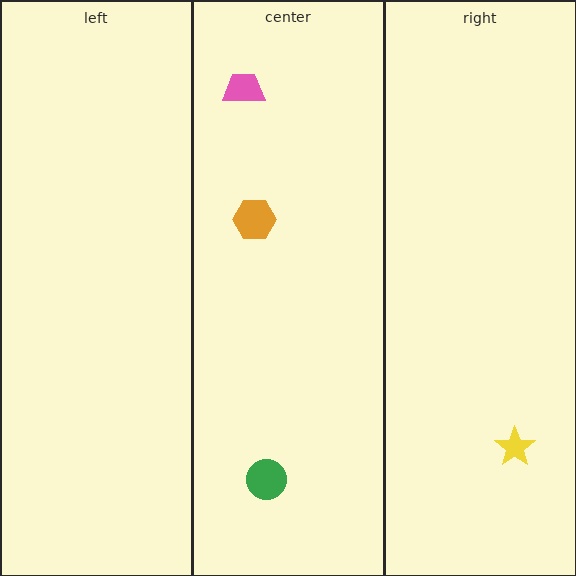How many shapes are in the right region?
1.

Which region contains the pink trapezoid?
The center region.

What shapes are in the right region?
The yellow star.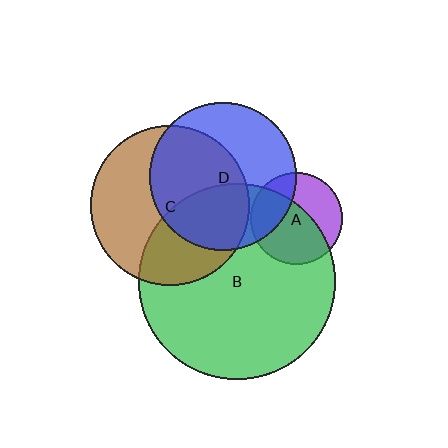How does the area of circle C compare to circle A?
Approximately 3.0 times.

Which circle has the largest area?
Circle B (green).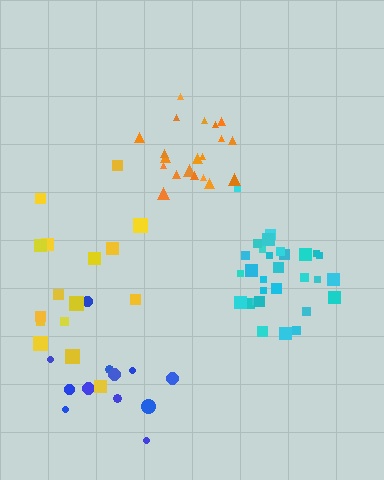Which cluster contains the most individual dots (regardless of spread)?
Cyan (30).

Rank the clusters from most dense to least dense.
orange, cyan, blue, yellow.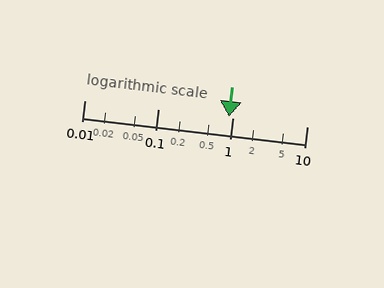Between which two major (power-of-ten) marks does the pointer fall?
The pointer is between 0.1 and 1.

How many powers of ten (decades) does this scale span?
The scale spans 3 decades, from 0.01 to 10.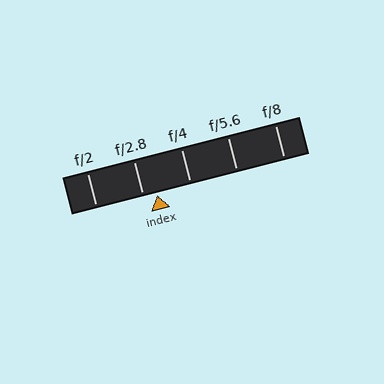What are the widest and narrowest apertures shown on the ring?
The widest aperture shown is f/2 and the narrowest is f/8.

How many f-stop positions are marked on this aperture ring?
There are 5 f-stop positions marked.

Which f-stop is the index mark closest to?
The index mark is closest to f/2.8.